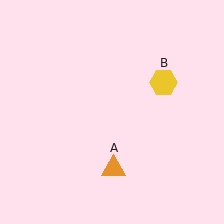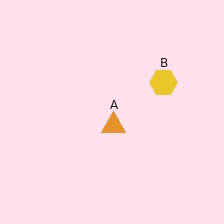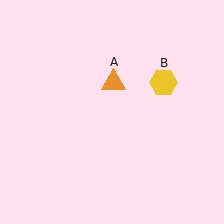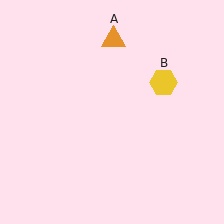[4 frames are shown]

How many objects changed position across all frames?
1 object changed position: orange triangle (object A).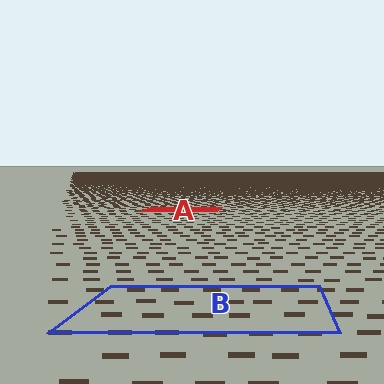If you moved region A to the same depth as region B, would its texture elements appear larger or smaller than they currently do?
They would appear larger. At a closer depth, the same texture elements are projected at a bigger on-screen size.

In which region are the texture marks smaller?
The texture marks are smaller in region A, because it is farther away.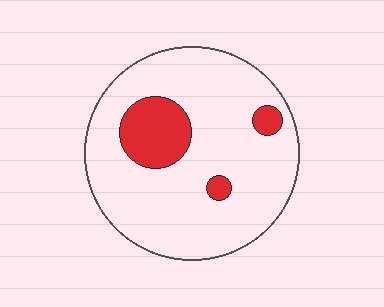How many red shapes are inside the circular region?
3.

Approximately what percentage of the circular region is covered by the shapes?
Approximately 15%.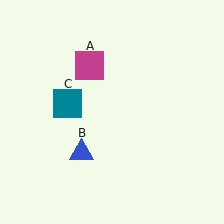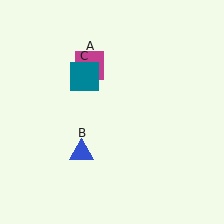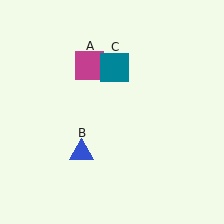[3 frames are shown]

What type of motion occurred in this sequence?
The teal square (object C) rotated clockwise around the center of the scene.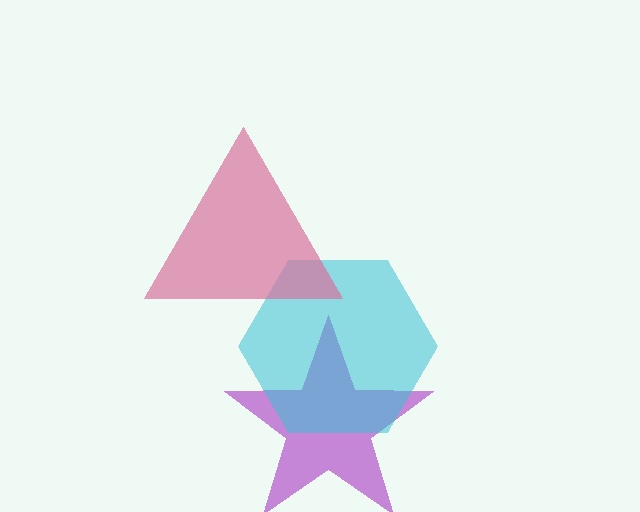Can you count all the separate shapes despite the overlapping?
Yes, there are 3 separate shapes.